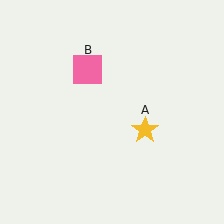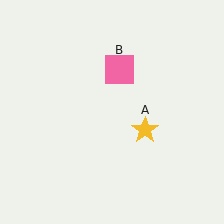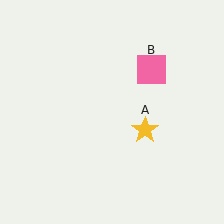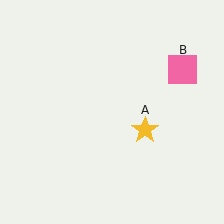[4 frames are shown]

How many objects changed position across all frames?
1 object changed position: pink square (object B).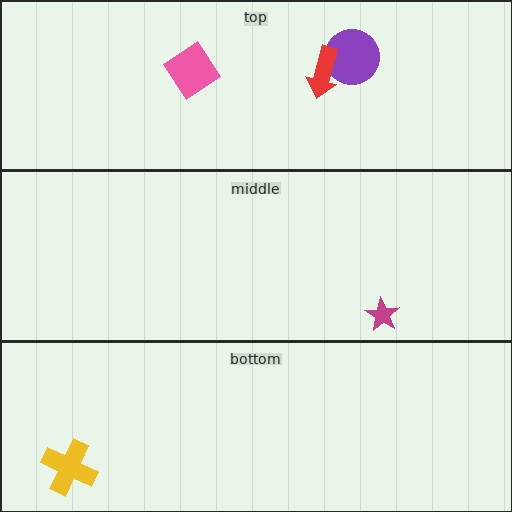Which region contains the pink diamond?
The top region.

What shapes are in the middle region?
The magenta star.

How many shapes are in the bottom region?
1.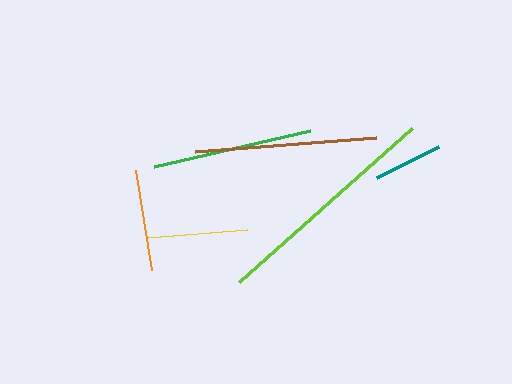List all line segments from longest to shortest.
From longest to shortest: lime, brown, green, orange, yellow, teal.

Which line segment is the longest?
The lime line is the longest at approximately 232 pixels.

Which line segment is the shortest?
The teal line is the shortest at approximately 70 pixels.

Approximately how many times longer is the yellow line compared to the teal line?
The yellow line is approximately 1.4 times the length of the teal line.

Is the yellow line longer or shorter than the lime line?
The lime line is longer than the yellow line.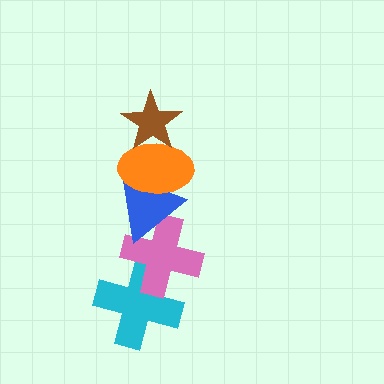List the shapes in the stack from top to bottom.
From top to bottom: the brown star, the orange ellipse, the blue triangle, the pink cross, the cyan cross.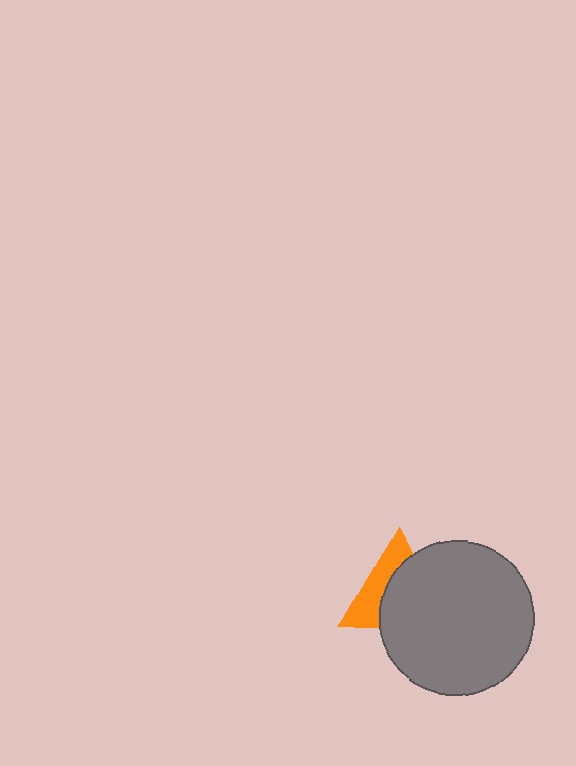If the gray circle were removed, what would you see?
You would see the complete orange triangle.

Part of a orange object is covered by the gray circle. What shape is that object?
It is a triangle.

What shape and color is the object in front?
The object in front is a gray circle.